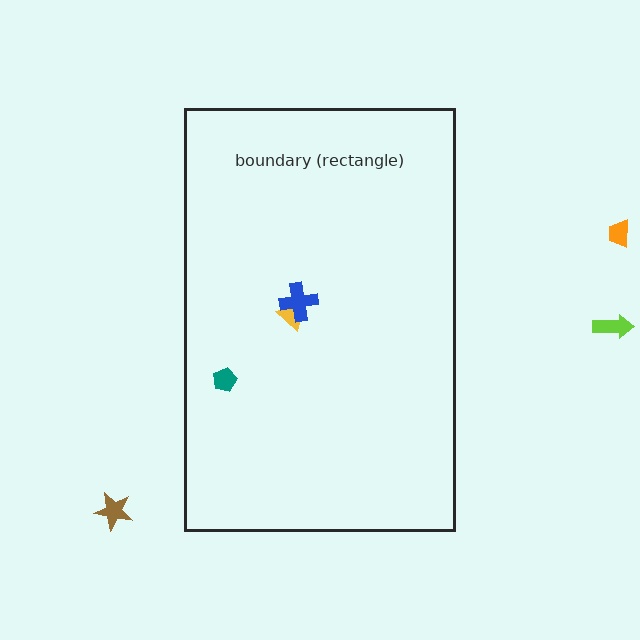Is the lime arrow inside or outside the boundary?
Outside.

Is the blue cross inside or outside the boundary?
Inside.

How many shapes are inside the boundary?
3 inside, 3 outside.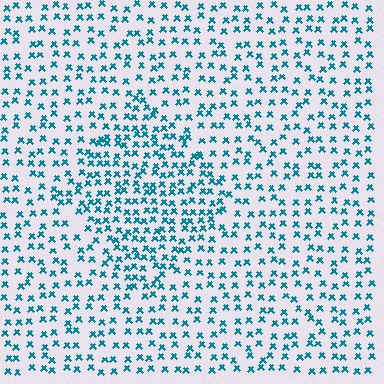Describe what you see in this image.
The image contains small teal elements arranged at two different densities. A diamond-shaped region is visible where the elements are more densely packed than the surrounding area.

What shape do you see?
I see a diamond.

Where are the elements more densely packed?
The elements are more densely packed inside the diamond boundary.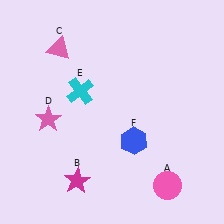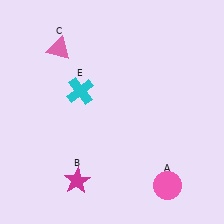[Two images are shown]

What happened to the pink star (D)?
The pink star (D) was removed in Image 2. It was in the bottom-left area of Image 1.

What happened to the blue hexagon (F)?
The blue hexagon (F) was removed in Image 2. It was in the bottom-right area of Image 1.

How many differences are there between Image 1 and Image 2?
There are 2 differences between the two images.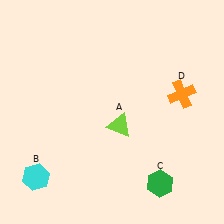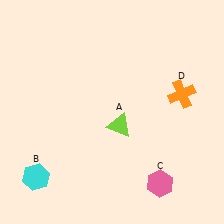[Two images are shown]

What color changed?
The hexagon (C) changed from green in Image 1 to pink in Image 2.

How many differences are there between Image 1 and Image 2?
There is 1 difference between the two images.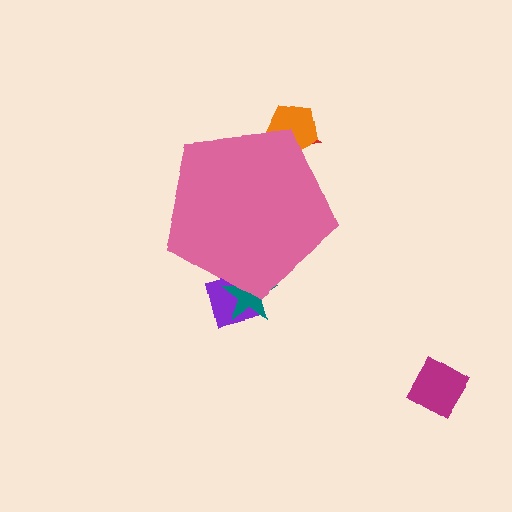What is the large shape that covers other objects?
A pink pentagon.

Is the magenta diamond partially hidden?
No, the magenta diamond is fully visible.